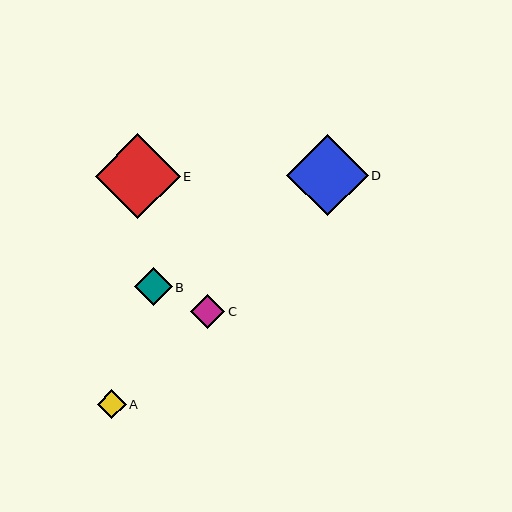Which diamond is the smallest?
Diamond A is the smallest with a size of approximately 29 pixels.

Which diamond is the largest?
Diamond E is the largest with a size of approximately 85 pixels.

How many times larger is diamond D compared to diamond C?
Diamond D is approximately 2.4 times the size of diamond C.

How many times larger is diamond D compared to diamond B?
Diamond D is approximately 2.2 times the size of diamond B.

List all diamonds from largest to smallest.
From largest to smallest: E, D, B, C, A.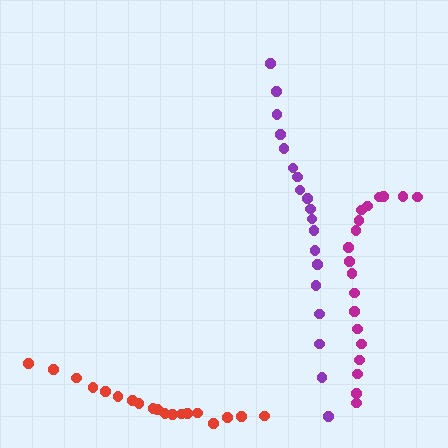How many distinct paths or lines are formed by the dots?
There are 3 distinct paths.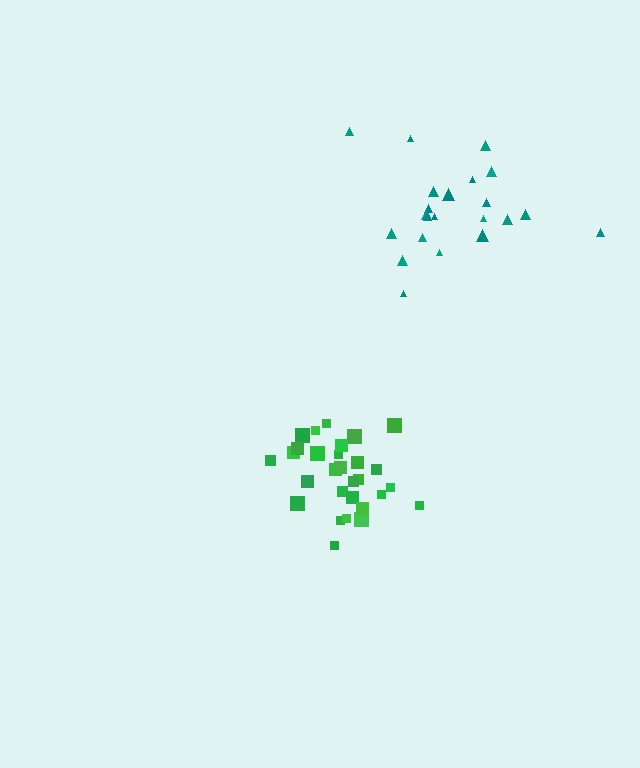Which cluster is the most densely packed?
Green.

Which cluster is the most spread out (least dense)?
Teal.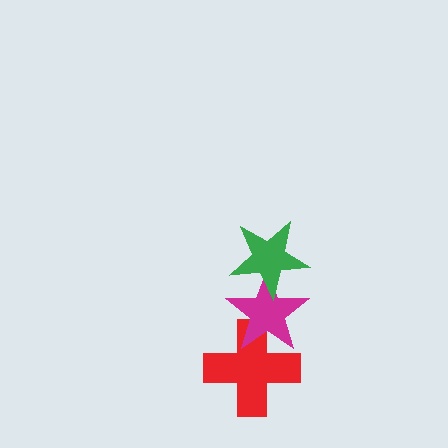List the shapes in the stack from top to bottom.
From top to bottom: the green star, the magenta star, the red cross.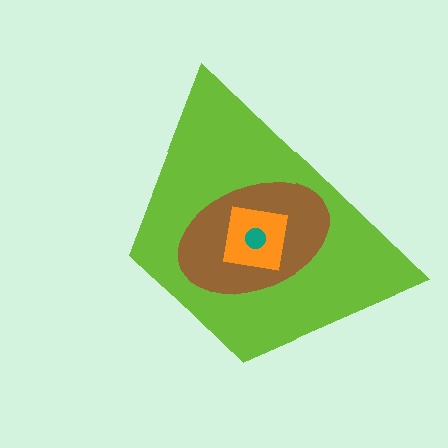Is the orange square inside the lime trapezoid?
Yes.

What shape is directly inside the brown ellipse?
The orange square.